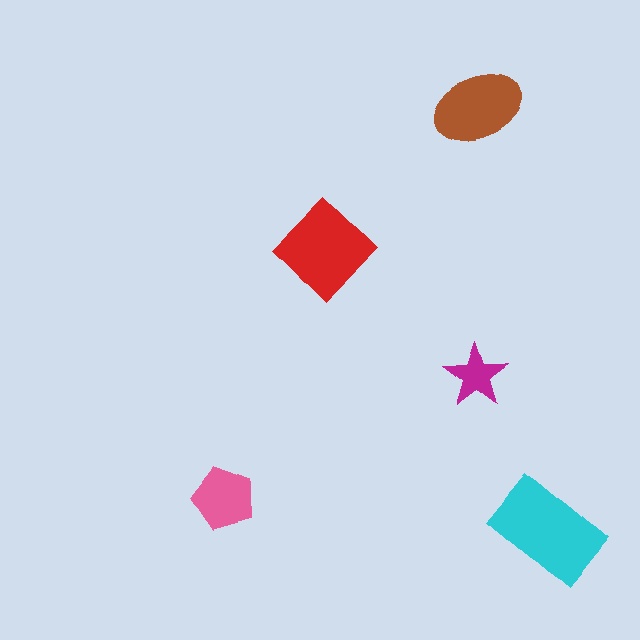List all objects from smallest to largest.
The magenta star, the pink pentagon, the brown ellipse, the red diamond, the cyan rectangle.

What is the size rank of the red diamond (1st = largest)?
2nd.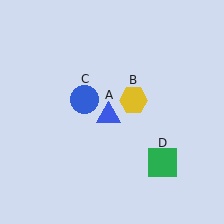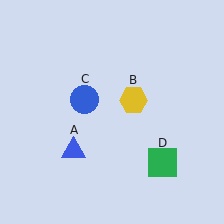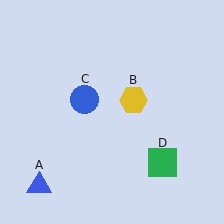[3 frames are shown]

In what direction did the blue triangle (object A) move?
The blue triangle (object A) moved down and to the left.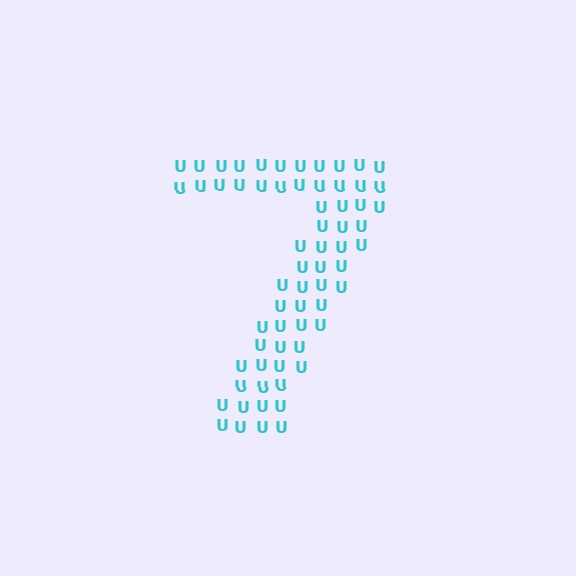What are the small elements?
The small elements are letter U's.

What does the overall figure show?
The overall figure shows the digit 7.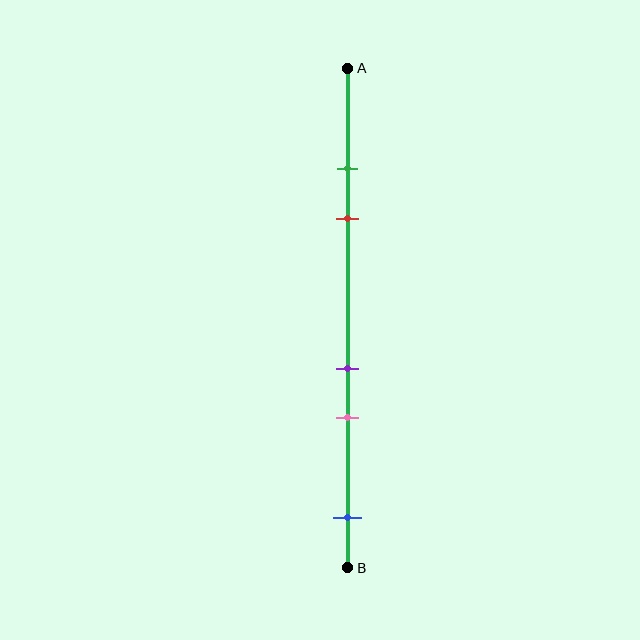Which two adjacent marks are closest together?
The green and red marks are the closest adjacent pair.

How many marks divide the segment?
There are 5 marks dividing the segment.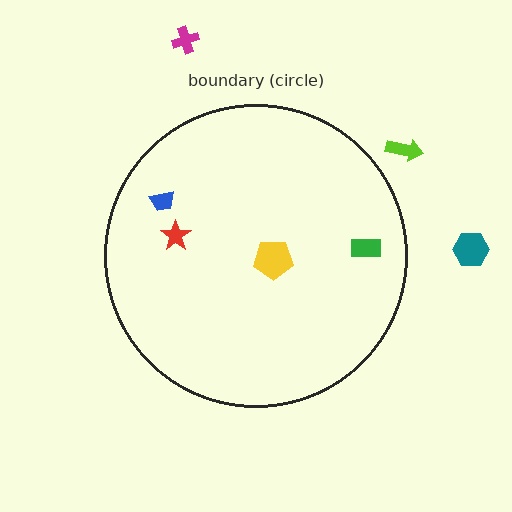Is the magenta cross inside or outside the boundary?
Outside.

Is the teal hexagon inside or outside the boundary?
Outside.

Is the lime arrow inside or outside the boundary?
Outside.